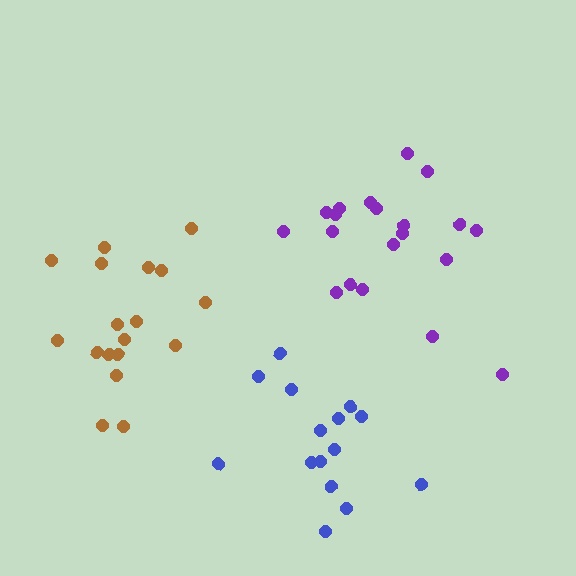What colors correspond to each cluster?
The clusters are colored: purple, brown, blue.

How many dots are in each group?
Group 1: 20 dots, Group 2: 18 dots, Group 3: 15 dots (53 total).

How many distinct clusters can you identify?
There are 3 distinct clusters.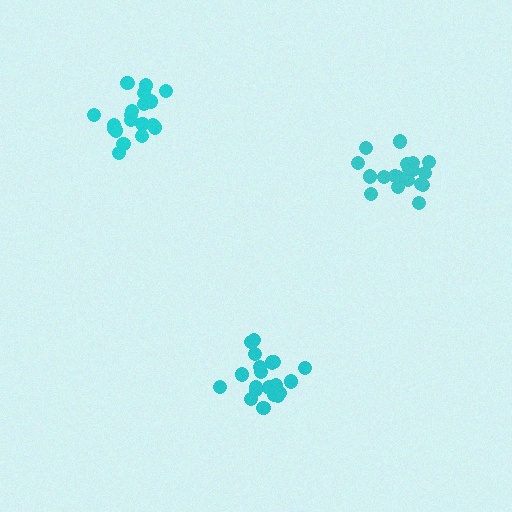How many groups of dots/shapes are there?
There are 3 groups.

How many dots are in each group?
Group 1: 19 dots, Group 2: 20 dots, Group 3: 21 dots (60 total).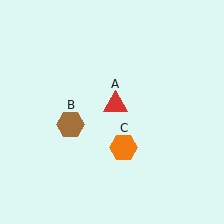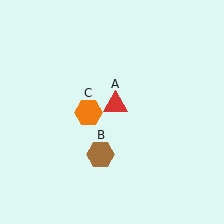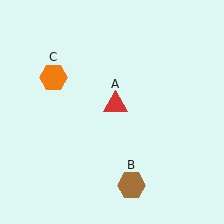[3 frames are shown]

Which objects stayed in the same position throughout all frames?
Red triangle (object A) remained stationary.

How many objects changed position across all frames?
2 objects changed position: brown hexagon (object B), orange hexagon (object C).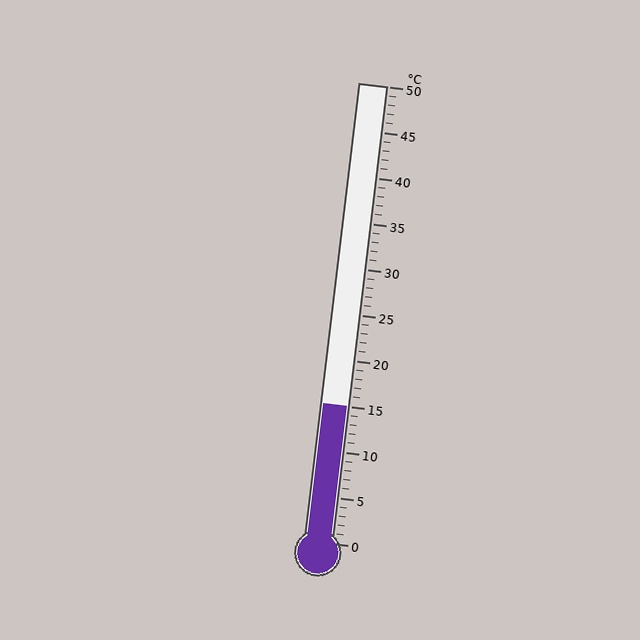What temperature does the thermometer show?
The thermometer shows approximately 15°C.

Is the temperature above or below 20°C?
The temperature is below 20°C.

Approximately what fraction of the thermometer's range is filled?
The thermometer is filled to approximately 30% of its range.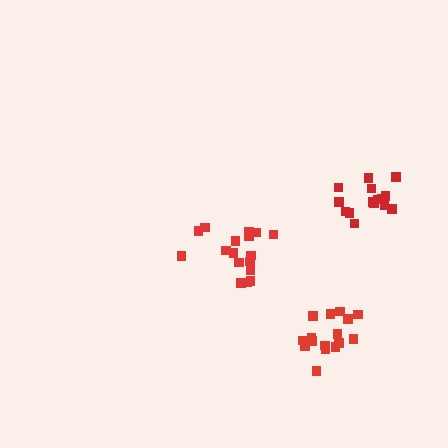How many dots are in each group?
Group 1: 17 dots, Group 2: 15 dots, Group 3: 16 dots (48 total).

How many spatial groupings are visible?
There are 3 spatial groupings.